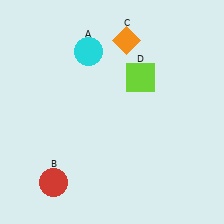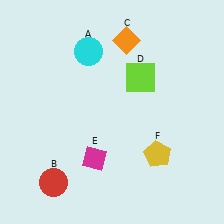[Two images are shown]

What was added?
A magenta diamond (E), a yellow pentagon (F) were added in Image 2.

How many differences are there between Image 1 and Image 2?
There are 2 differences between the two images.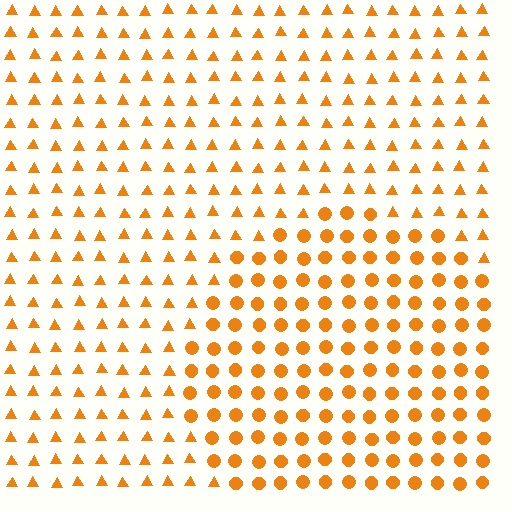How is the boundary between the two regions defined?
The boundary is defined by a change in element shape: circles inside vs. triangles outside. All elements share the same color and spacing.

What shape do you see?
I see a circle.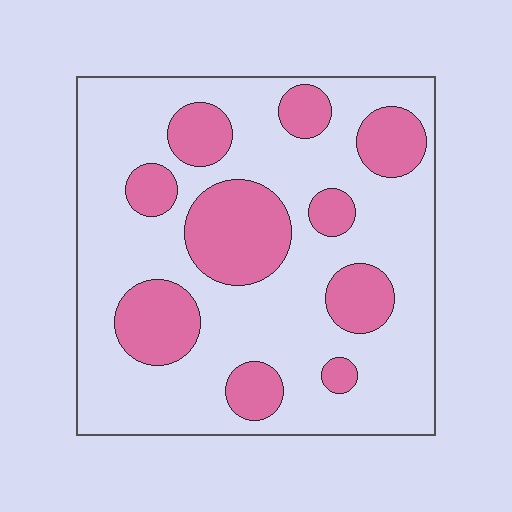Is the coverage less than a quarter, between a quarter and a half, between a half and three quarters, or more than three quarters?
Between a quarter and a half.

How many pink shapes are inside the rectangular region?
10.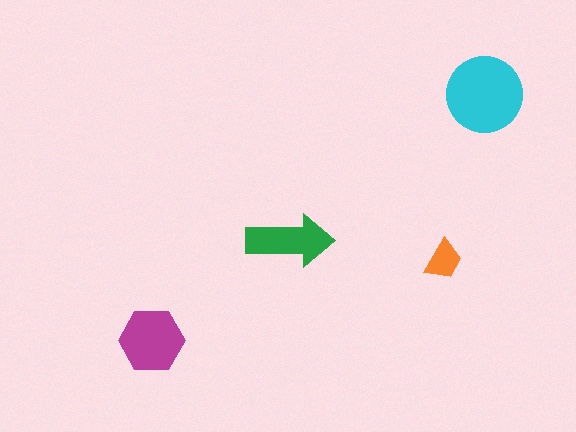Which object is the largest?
The cyan circle.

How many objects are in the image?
There are 4 objects in the image.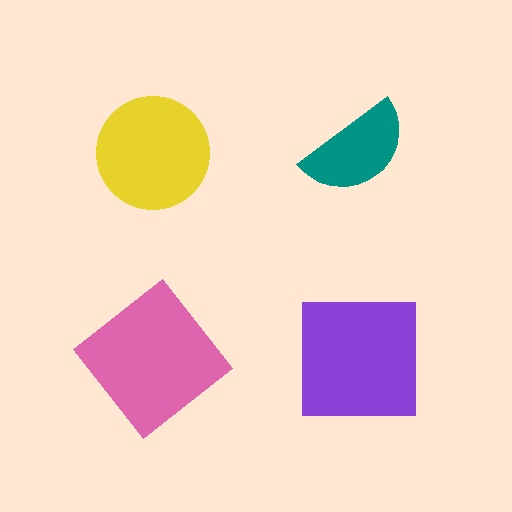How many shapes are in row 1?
2 shapes.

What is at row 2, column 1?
A pink diamond.